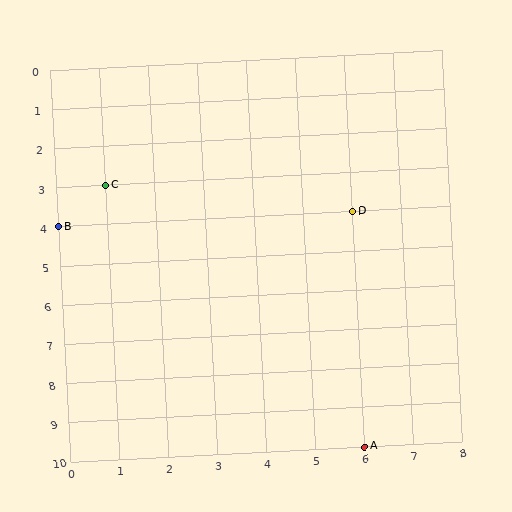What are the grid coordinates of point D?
Point D is at grid coordinates (6, 4).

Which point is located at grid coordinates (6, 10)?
Point A is at (6, 10).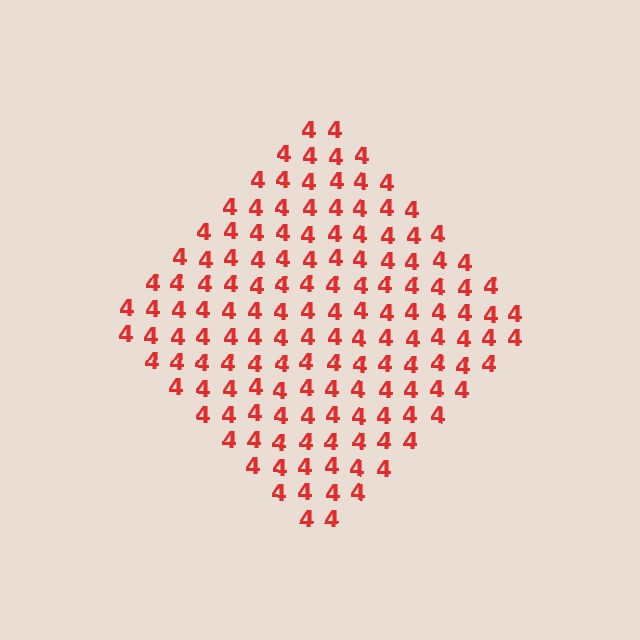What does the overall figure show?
The overall figure shows a diamond.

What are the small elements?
The small elements are digit 4's.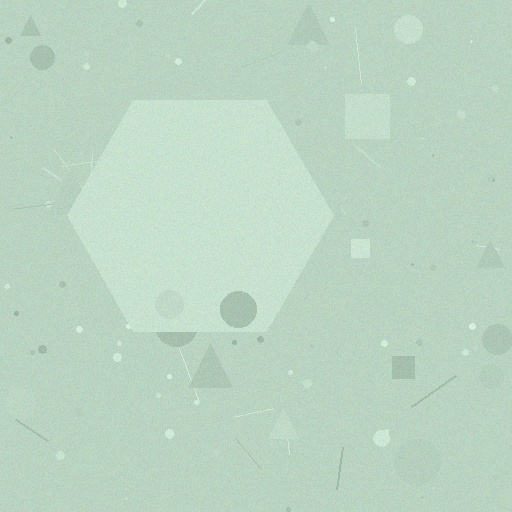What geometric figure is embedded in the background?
A hexagon is embedded in the background.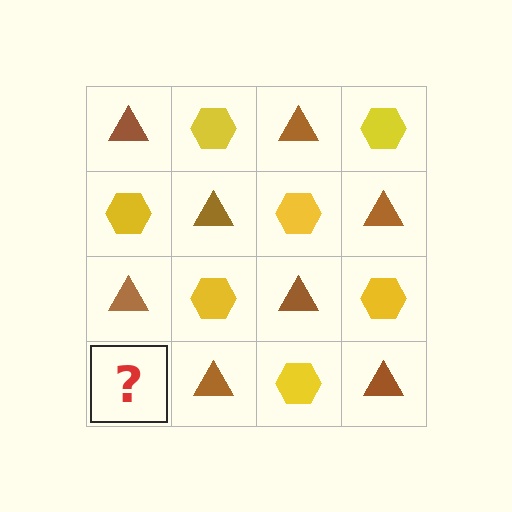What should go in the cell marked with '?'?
The missing cell should contain a yellow hexagon.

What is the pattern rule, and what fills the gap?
The rule is that it alternates brown triangle and yellow hexagon in a checkerboard pattern. The gap should be filled with a yellow hexagon.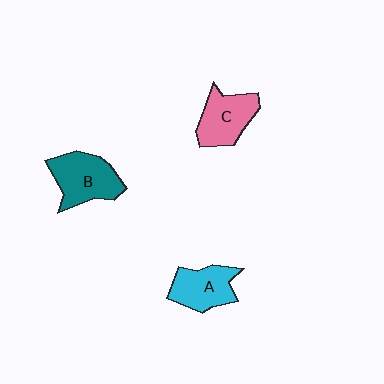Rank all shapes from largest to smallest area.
From largest to smallest: B (teal), C (pink), A (cyan).